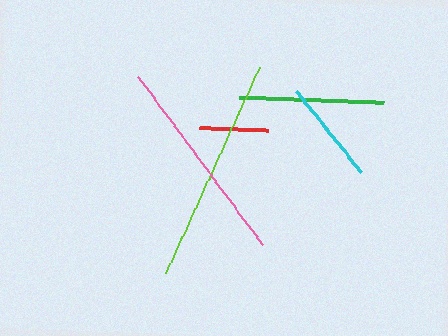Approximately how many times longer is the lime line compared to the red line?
The lime line is approximately 3.3 times the length of the red line.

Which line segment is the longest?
The lime line is the longest at approximately 226 pixels.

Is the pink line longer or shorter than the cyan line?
The pink line is longer than the cyan line.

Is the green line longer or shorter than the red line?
The green line is longer than the red line.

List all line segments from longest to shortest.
From longest to shortest: lime, pink, green, cyan, red.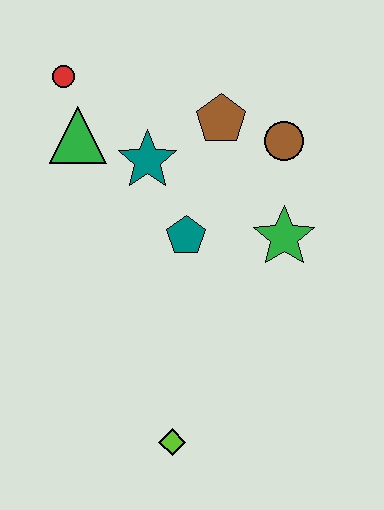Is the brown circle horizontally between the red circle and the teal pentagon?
No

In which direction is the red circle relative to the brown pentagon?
The red circle is to the left of the brown pentagon.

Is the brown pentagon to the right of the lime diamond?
Yes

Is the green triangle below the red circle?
Yes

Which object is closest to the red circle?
The green triangle is closest to the red circle.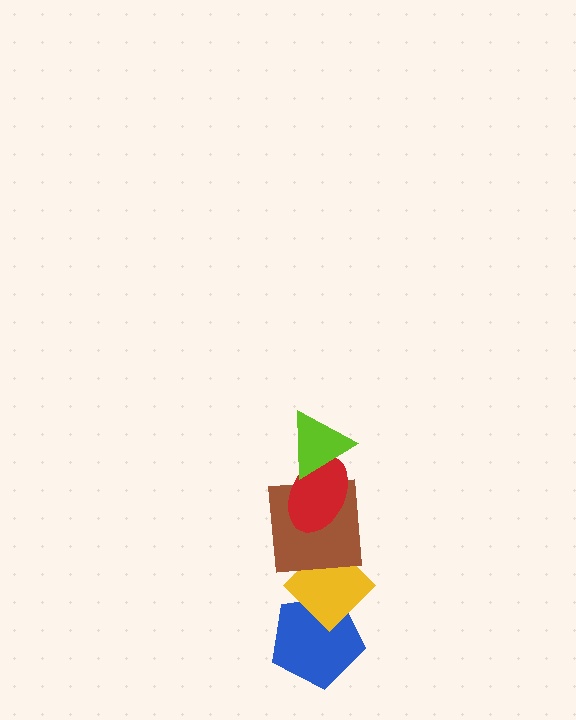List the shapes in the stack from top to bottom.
From top to bottom: the lime triangle, the red ellipse, the brown square, the yellow diamond, the blue pentagon.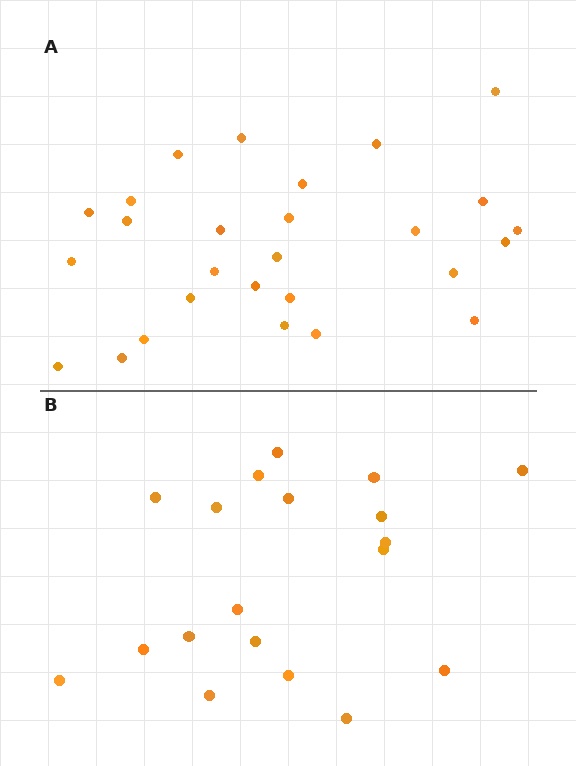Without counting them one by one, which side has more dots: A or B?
Region A (the top region) has more dots.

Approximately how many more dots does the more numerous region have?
Region A has roughly 8 or so more dots than region B.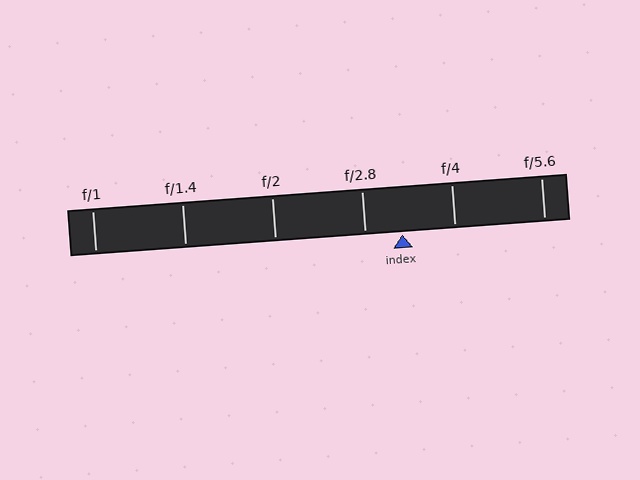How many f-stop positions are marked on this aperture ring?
There are 6 f-stop positions marked.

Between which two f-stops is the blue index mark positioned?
The index mark is between f/2.8 and f/4.